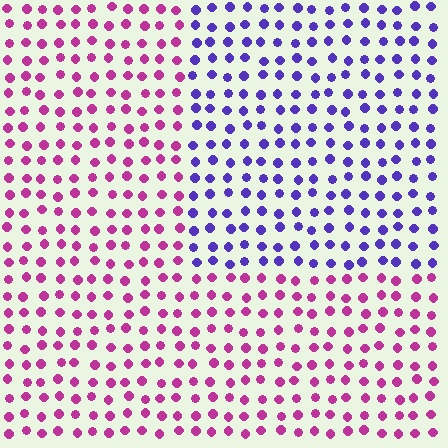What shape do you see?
I see a rectangle.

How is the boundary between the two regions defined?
The boundary is defined purely by a slight shift in hue (about 61 degrees). Spacing, size, and orientation are identical on both sides.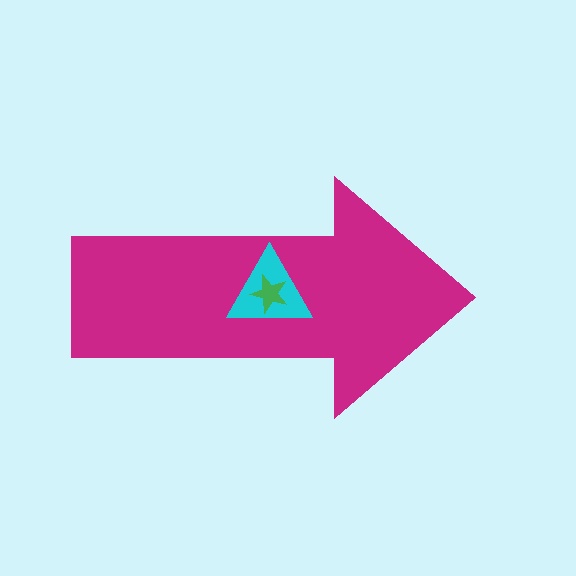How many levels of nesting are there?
3.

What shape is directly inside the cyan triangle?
The green star.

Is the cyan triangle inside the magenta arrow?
Yes.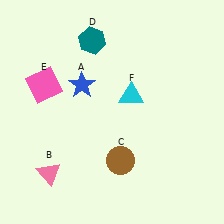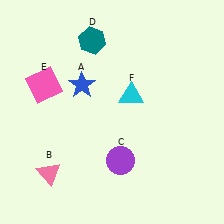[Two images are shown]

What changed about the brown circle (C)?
In Image 1, C is brown. In Image 2, it changed to purple.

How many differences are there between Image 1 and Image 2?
There is 1 difference between the two images.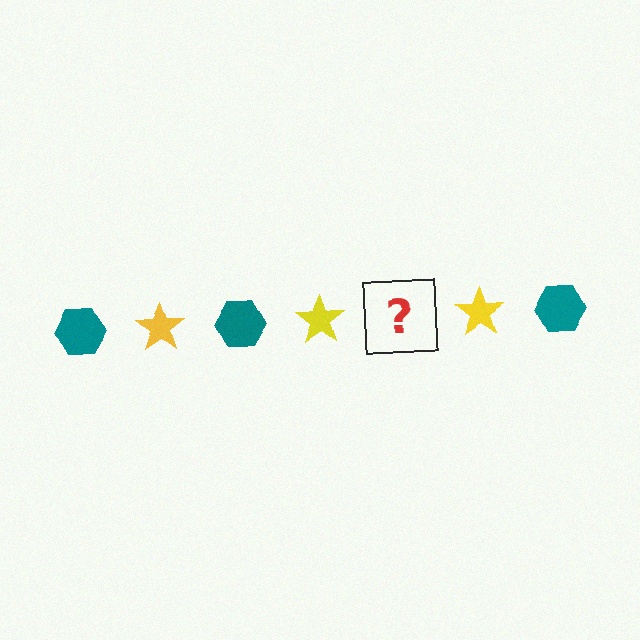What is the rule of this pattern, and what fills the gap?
The rule is that the pattern alternates between teal hexagon and yellow star. The gap should be filled with a teal hexagon.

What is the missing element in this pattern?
The missing element is a teal hexagon.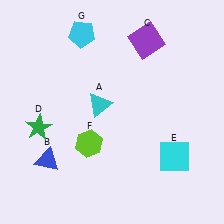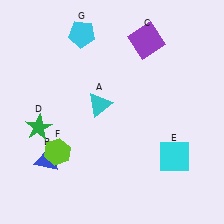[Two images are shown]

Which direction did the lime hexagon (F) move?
The lime hexagon (F) moved left.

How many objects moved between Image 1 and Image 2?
1 object moved between the two images.